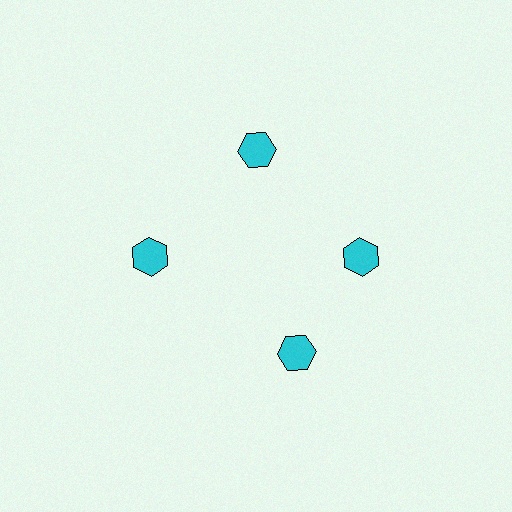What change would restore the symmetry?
The symmetry would be restored by rotating it back into even spacing with its neighbors so that all 4 hexagons sit at equal angles and equal distance from the center.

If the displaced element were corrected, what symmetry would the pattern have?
It would have 4-fold rotational symmetry — the pattern would map onto itself every 90 degrees.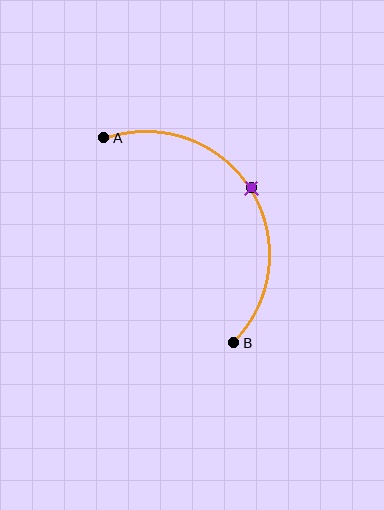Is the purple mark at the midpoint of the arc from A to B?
Yes. The purple mark lies on the arc at equal arc-length from both A and B — it is the arc midpoint.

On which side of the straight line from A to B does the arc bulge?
The arc bulges to the right of the straight line connecting A and B.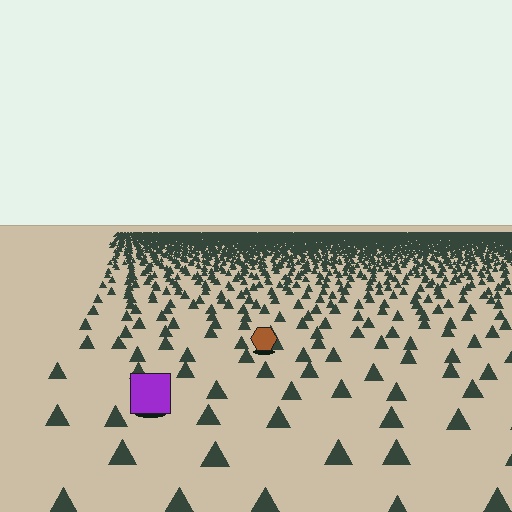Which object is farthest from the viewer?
The brown hexagon is farthest from the viewer. It appears smaller and the ground texture around it is denser.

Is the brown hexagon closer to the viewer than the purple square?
No. The purple square is closer — you can tell from the texture gradient: the ground texture is coarser near it.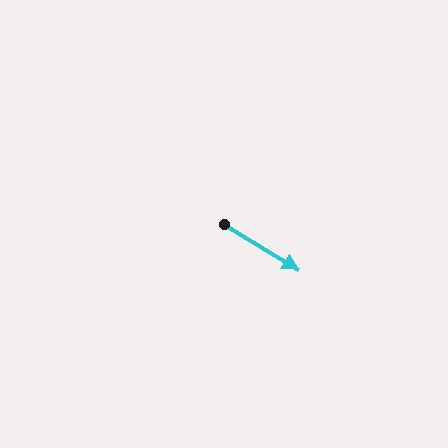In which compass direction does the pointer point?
Southeast.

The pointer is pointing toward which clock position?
Roughly 4 o'clock.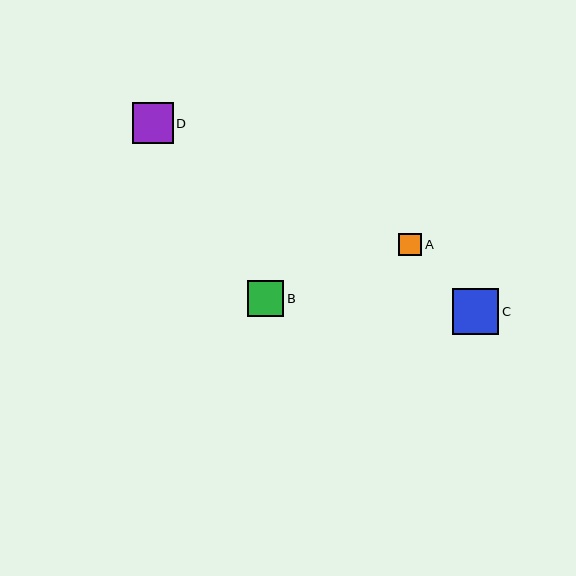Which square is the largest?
Square C is the largest with a size of approximately 47 pixels.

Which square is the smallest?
Square A is the smallest with a size of approximately 23 pixels.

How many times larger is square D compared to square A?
Square D is approximately 1.8 times the size of square A.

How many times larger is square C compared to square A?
Square C is approximately 2.0 times the size of square A.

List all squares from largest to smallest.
From largest to smallest: C, D, B, A.